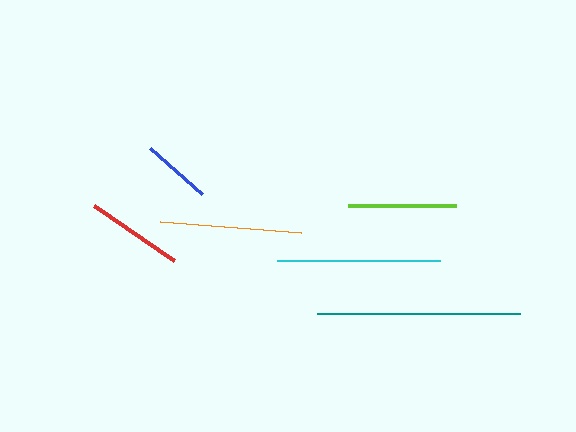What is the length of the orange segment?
The orange segment is approximately 141 pixels long.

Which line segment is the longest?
The teal line is the longest at approximately 203 pixels.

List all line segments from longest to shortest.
From longest to shortest: teal, cyan, orange, lime, red, blue.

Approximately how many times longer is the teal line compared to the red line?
The teal line is approximately 2.1 times the length of the red line.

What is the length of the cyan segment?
The cyan segment is approximately 164 pixels long.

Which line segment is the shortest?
The blue line is the shortest at approximately 70 pixels.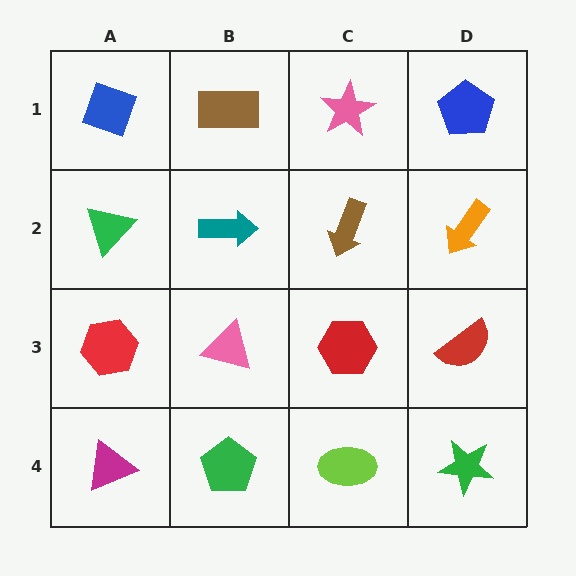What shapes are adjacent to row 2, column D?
A blue pentagon (row 1, column D), a red semicircle (row 3, column D), a brown arrow (row 2, column C).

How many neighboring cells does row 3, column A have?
3.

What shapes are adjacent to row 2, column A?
A blue diamond (row 1, column A), a red hexagon (row 3, column A), a teal arrow (row 2, column B).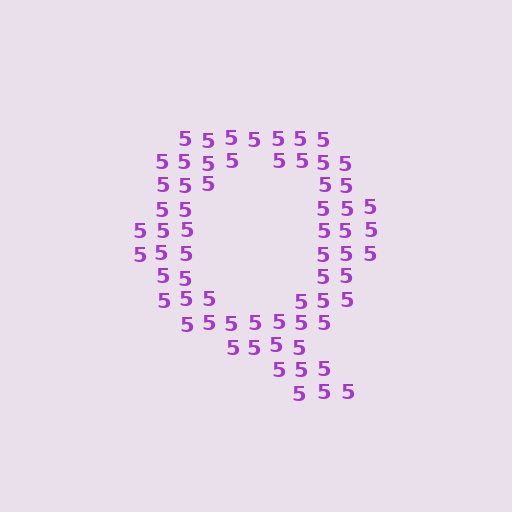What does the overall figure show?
The overall figure shows the letter Q.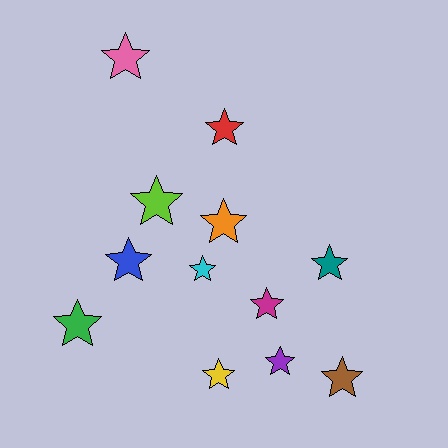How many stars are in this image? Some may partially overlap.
There are 12 stars.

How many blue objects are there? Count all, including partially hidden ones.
There is 1 blue object.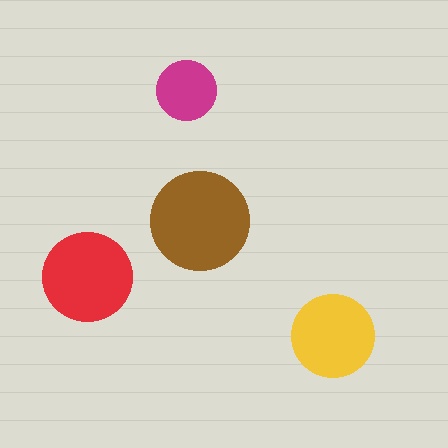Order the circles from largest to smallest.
the brown one, the red one, the yellow one, the magenta one.